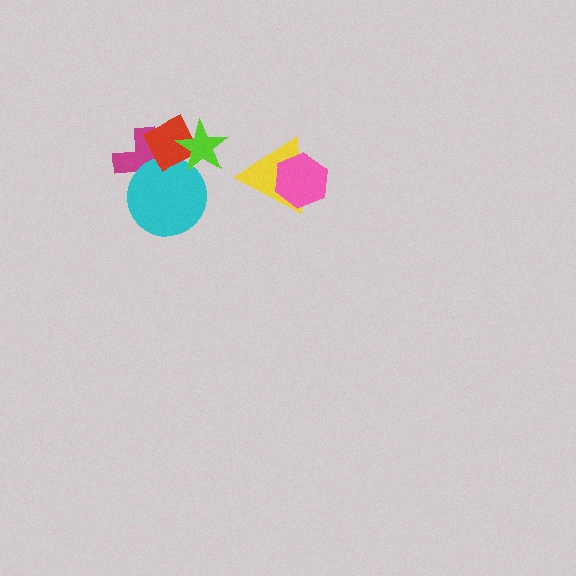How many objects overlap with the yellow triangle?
1 object overlaps with the yellow triangle.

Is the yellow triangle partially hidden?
Yes, it is partially covered by another shape.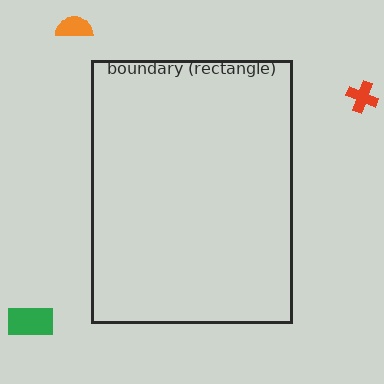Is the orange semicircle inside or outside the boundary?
Outside.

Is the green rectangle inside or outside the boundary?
Outside.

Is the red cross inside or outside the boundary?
Outside.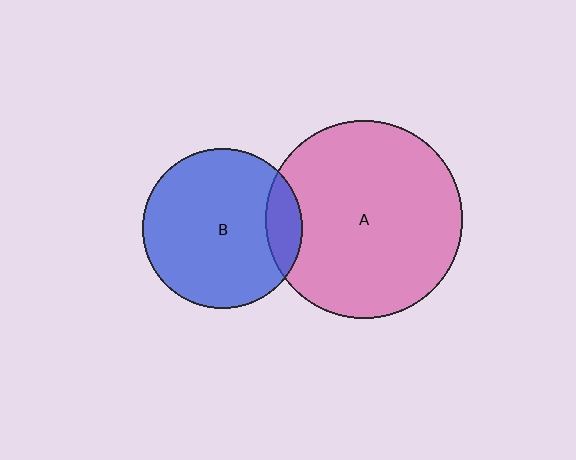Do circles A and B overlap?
Yes.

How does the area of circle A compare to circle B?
Approximately 1.5 times.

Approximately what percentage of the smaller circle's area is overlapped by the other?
Approximately 15%.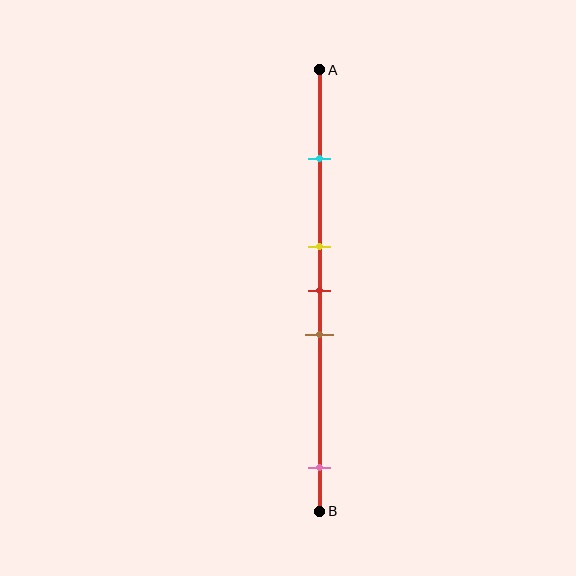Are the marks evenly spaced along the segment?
No, the marks are not evenly spaced.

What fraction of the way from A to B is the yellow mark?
The yellow mark is approximately 40% (0.4) of the way from A to B.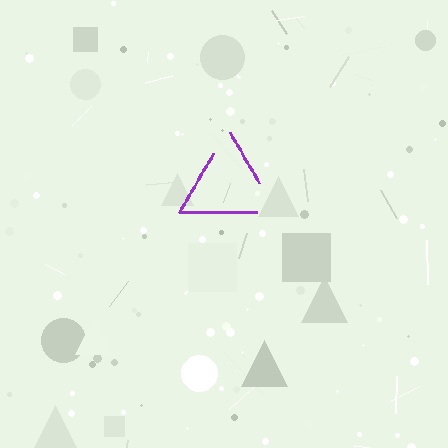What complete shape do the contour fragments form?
The contour fragments form a triangle.